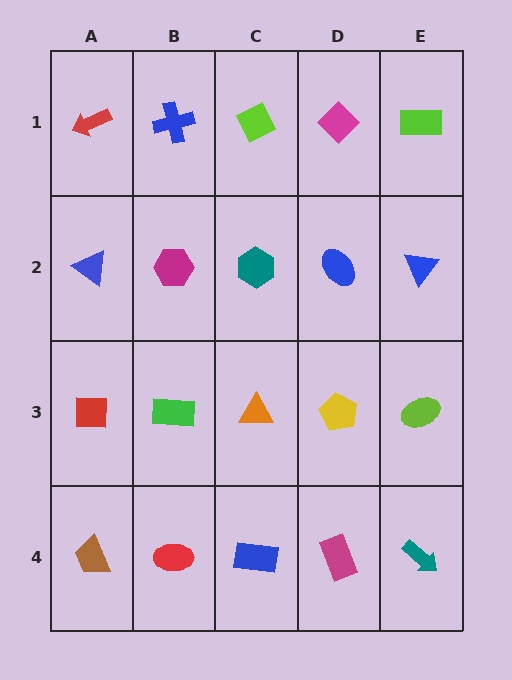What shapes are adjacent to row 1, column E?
A blue triangle (row 2, column E), a magenta diamond (row 1, column D).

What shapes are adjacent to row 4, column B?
A green rectangle (row 3, column B), a brown trapezoid (row 4, column A), a blue rectangle (row 4, column C).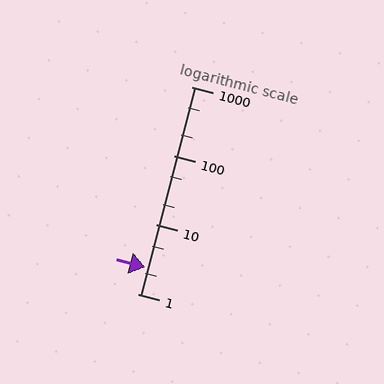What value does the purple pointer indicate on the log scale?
The pointer indicates approximately 2.4.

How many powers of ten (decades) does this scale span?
The scale spans 3 decades, from 1 to 1000.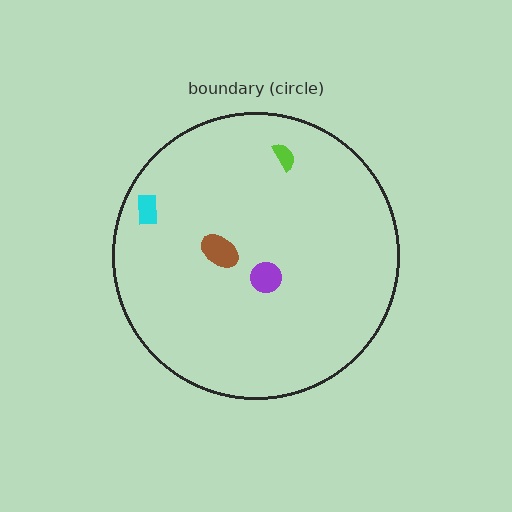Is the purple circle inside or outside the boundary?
Inside.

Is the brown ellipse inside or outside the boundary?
Inside.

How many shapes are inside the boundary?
4 inside, 0 outside.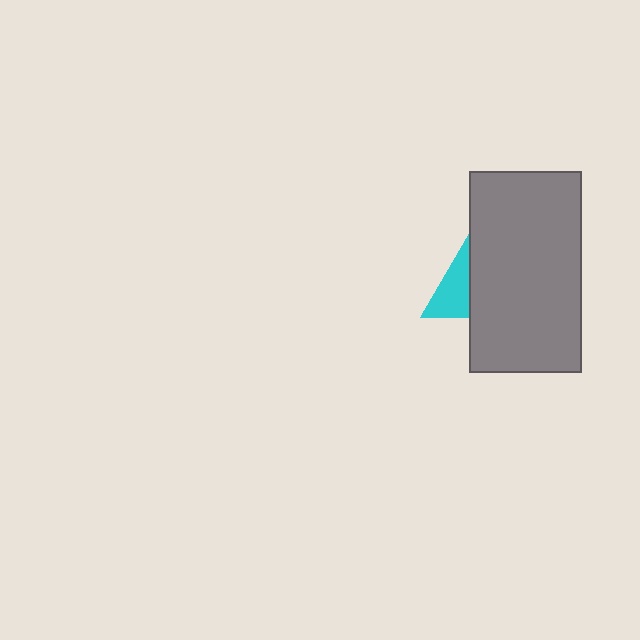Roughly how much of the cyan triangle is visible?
A small part of it is visible (roughly 43%).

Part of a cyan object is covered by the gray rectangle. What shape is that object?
It is a triangle.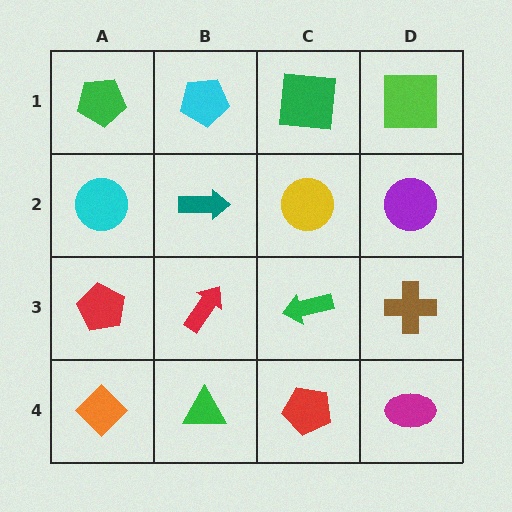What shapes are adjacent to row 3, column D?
A purple circle (row 2, column D), a magenta ellipse (row 4, column D), a green arrow (row 3, column C).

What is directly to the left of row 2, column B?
A cyan circle.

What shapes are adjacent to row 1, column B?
A teal arrow (row 2, column B), a green pentagon (row 1, column A), a green square (row 1, column C).